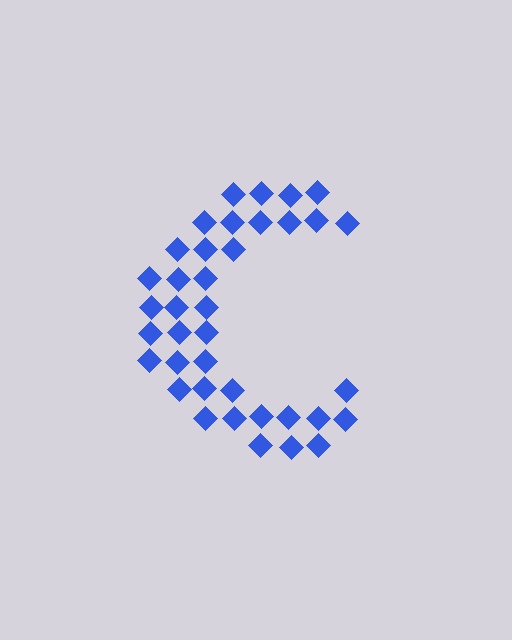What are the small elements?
The small elements are diamonds.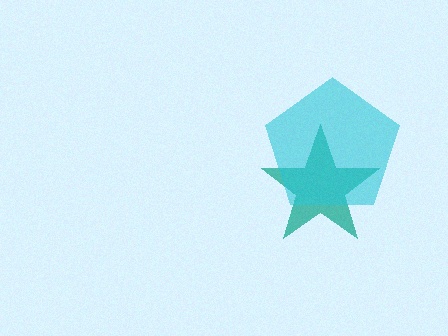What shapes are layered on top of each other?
The layered shapes are: a teal star, a cyan pentagon.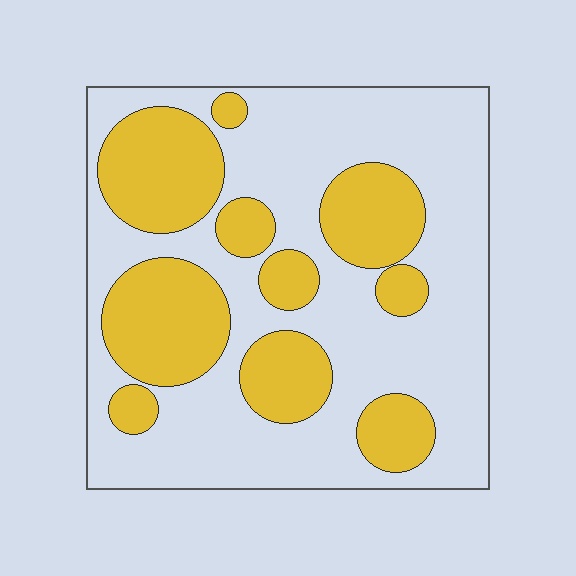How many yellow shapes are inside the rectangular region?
10.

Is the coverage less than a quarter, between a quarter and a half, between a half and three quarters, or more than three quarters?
Between a quarter and a half.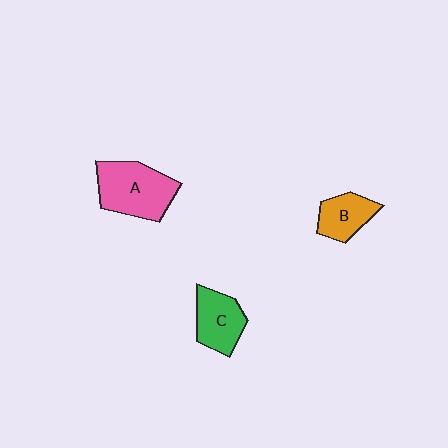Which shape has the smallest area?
Shape B (orange).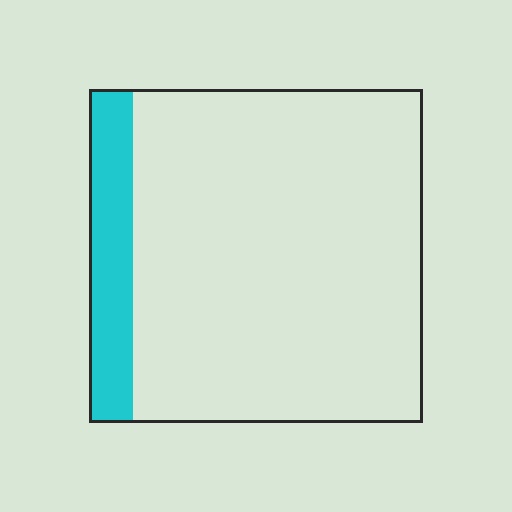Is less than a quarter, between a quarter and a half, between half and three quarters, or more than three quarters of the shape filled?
Less than a quarter.